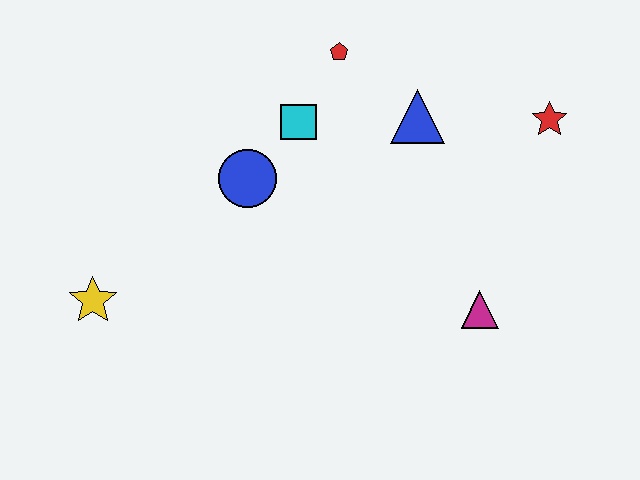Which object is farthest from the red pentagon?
The yellow star is farthest from the red pentagon.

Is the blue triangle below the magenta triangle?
No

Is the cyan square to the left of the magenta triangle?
Yes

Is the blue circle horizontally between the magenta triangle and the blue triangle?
No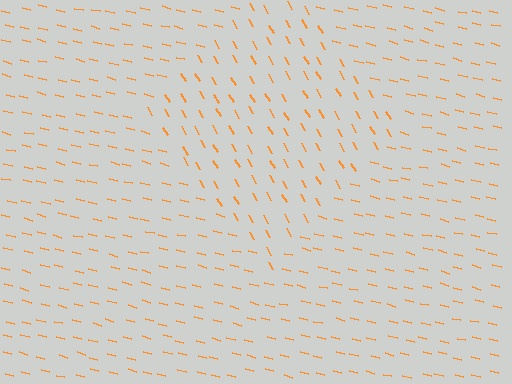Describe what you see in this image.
The image is filled with small orange line segments. A diamond region in the image has lines oriented differently from the surrounding lines, creating a visible texture boundary.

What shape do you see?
I see a diamond.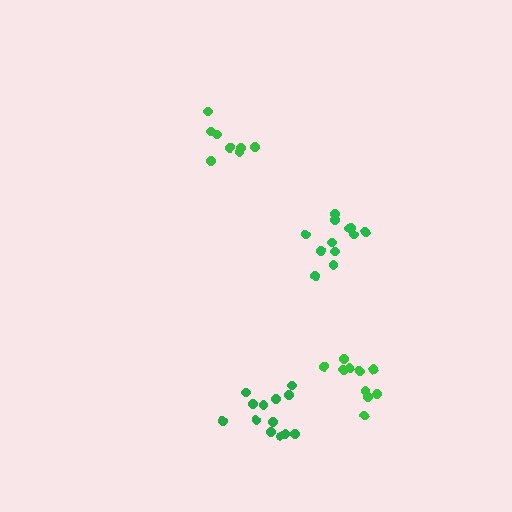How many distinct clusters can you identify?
There are 4 distinct clusters.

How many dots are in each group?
Group 1: 12 dots, Group 2: 13 dots, Group 3: 8 dots, Group 4: 10 dots (43 total).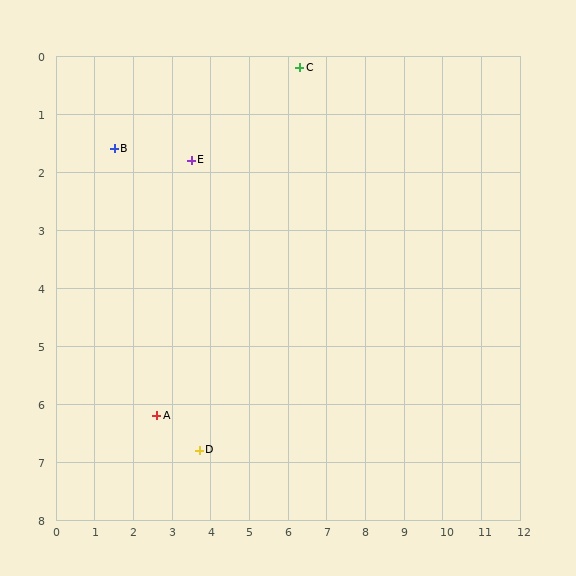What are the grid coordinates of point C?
Point C is at approximately (6.3, 0.2).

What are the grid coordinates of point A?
Point A is at approximately (2.6, 6.2).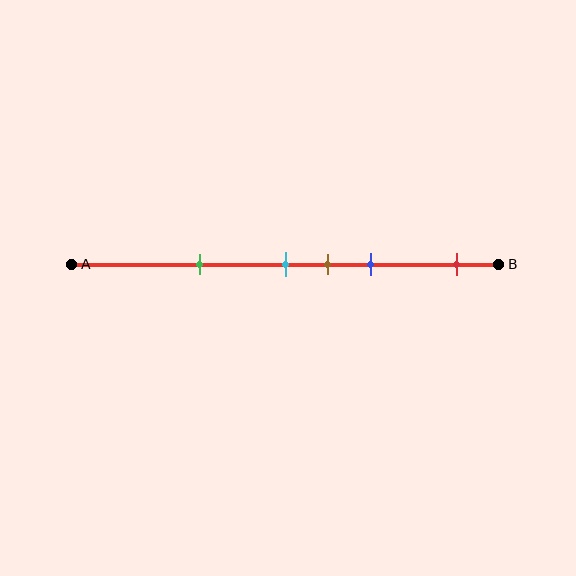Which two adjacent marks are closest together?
The cyan and brown marks are the closest adjacent pair.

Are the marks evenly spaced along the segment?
No, the marks are not evenly spaced.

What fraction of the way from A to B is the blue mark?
The blue mark is approximately 70% (0.7) of the way from A to B.